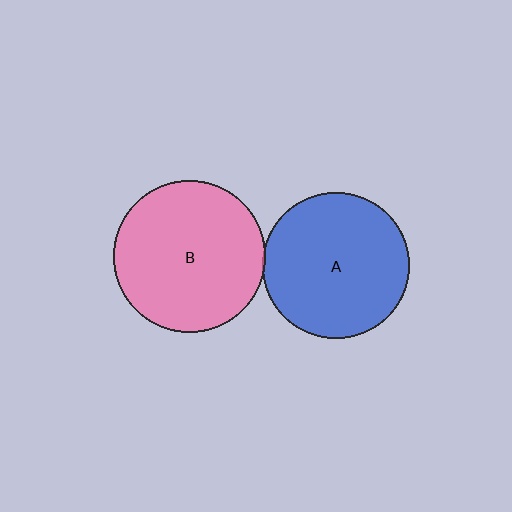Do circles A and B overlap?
Yes.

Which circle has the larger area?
Circle B (pink).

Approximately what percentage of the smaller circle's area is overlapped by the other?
Approximately 5%.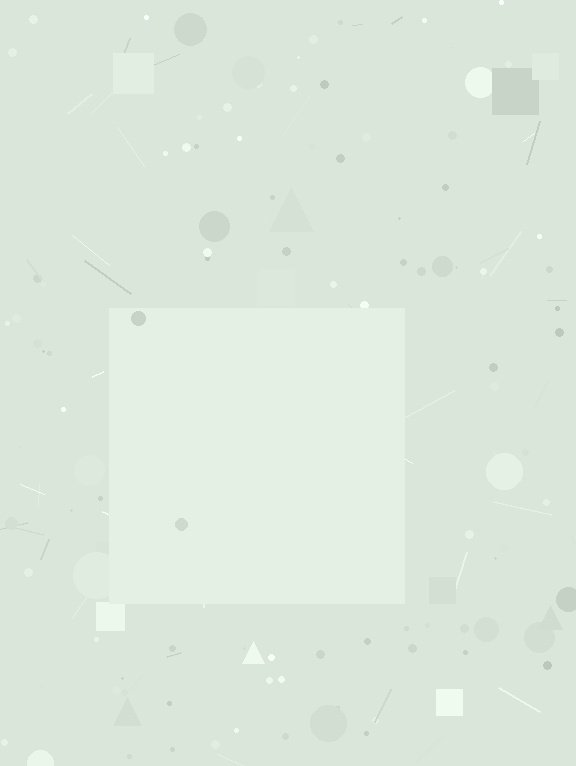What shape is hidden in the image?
A square is hidden in the image.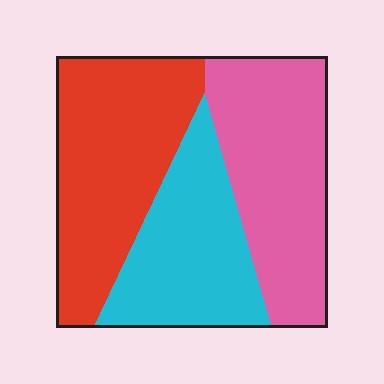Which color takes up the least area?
Cyan, at roughly 30%.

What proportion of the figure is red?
Red takes up about three eighths (3/8) of the figure.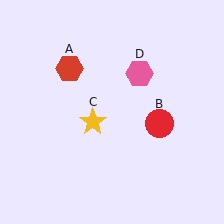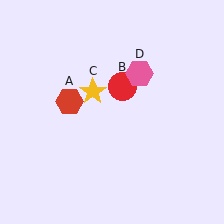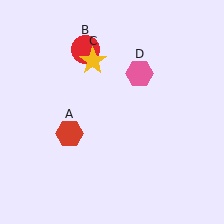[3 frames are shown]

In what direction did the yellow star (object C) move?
The yellow star (object C) moved up.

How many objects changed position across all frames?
3 objects changed position: red hexagon (object A), red circle (object B), yellow star (object C).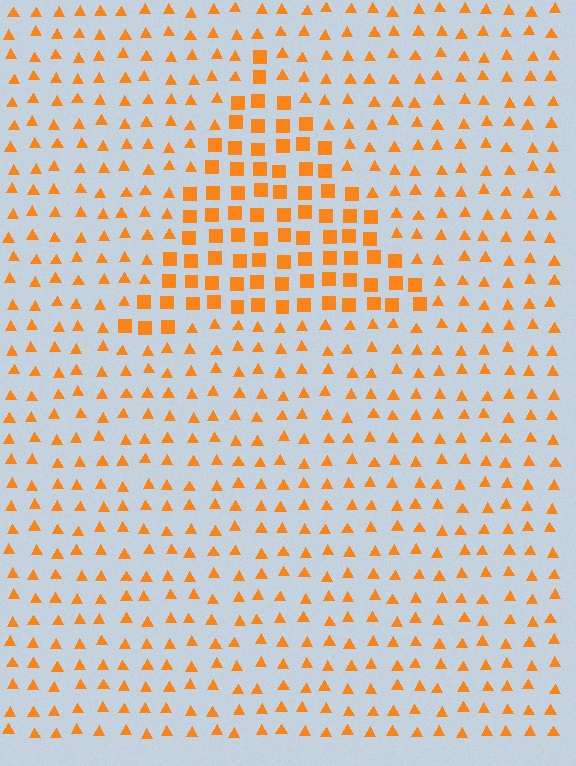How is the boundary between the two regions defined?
The boundary is defined by a change in element shape: squares inside vs. triangles outside. All elements share the same color and spacing.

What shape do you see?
I see a triangle.